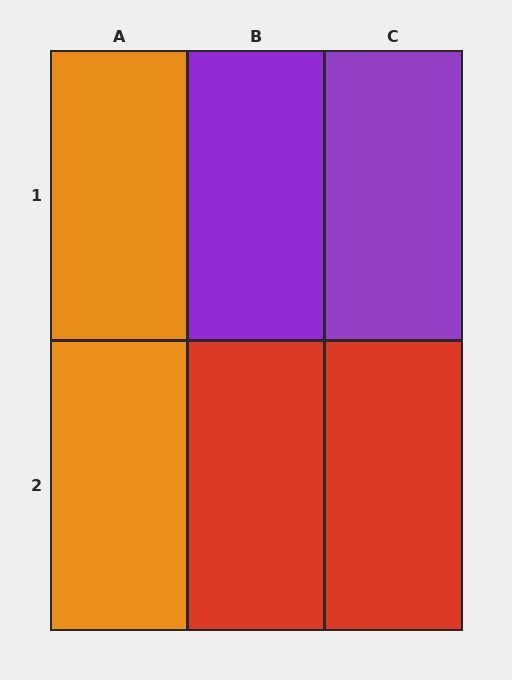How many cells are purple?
2 cells are purple.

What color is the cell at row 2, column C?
Red.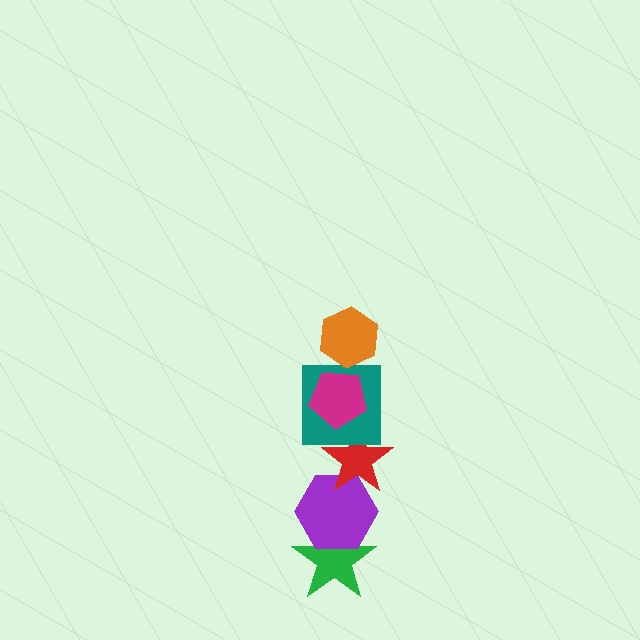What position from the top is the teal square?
The teal square is 3rd from the top.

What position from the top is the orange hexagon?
The orange hexagon is 1st from the top.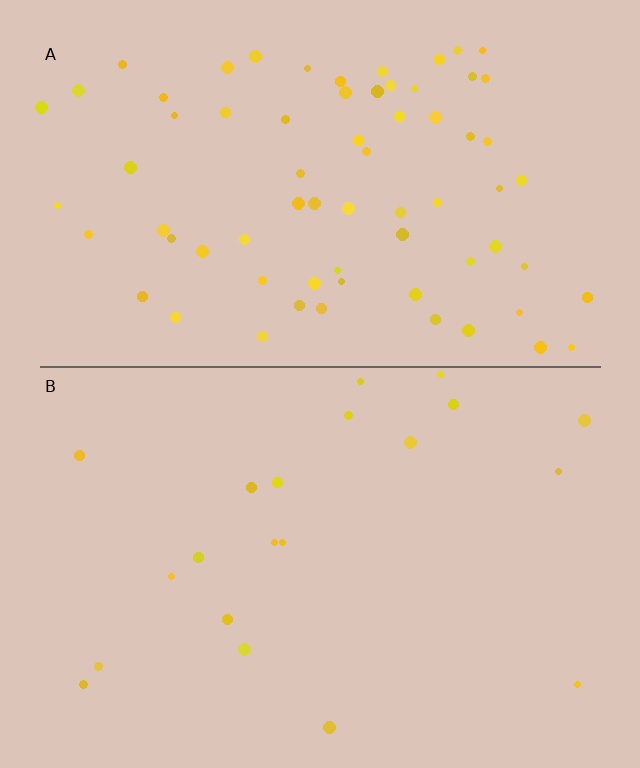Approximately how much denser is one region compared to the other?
Approximately 3.4× — region A over region B.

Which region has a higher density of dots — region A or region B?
A (the top).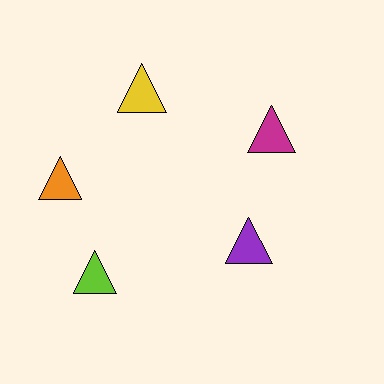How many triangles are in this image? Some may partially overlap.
There are 5 triangles.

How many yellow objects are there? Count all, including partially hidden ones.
There is 1 yellow object.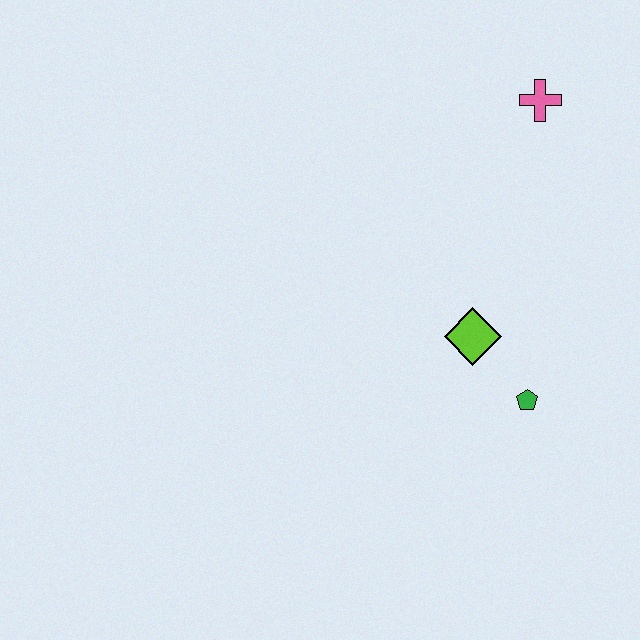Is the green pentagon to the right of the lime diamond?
Yes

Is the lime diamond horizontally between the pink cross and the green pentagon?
No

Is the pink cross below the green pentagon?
No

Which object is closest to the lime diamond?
The green pentagon is closest to the lime diamond.